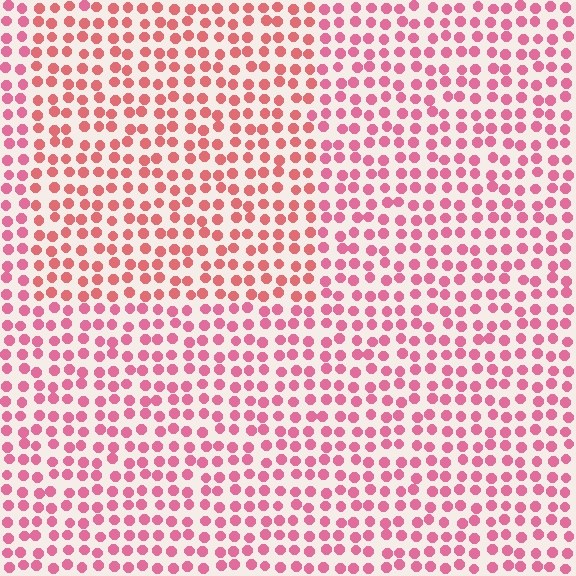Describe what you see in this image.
The image is filled with small pink elements in a uniform arrangement. A rectangle-shaped region is visible where the elements are tinted to a slightly different hue, forming a subtle color boundary.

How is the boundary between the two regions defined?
The boundary is defined purely by a slight shift in hue (about 21 degrees). Spacing, size, and orientation are identical on both sides.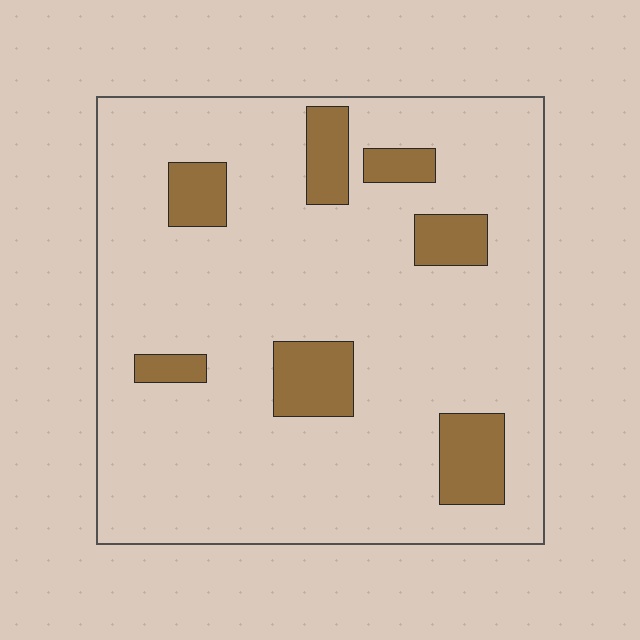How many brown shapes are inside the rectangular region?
7.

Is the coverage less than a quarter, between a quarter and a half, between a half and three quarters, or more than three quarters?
Less than a quarter.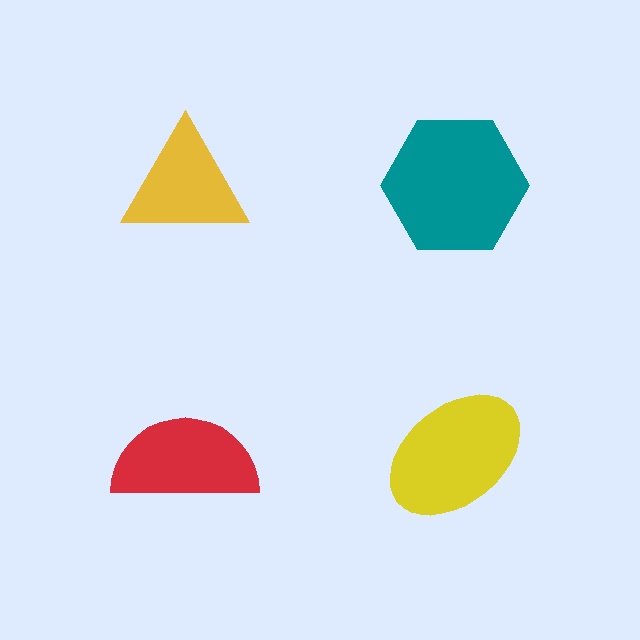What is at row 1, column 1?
A yellow triangle.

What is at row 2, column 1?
A red semicircle.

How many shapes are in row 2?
2 shapes.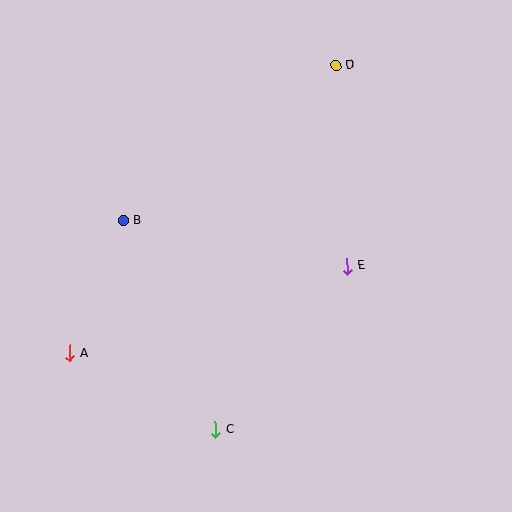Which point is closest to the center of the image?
Point E at (347, 266) is closest to the center.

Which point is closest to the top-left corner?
Point B is closest to the top-left corner.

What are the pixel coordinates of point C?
Point C is at (215, 430).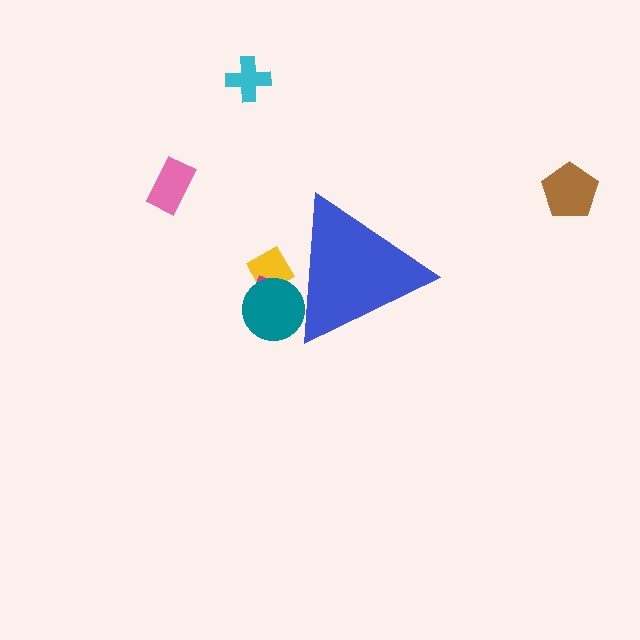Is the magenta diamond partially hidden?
Yes, the magenta diamond is partially hidden behind the blue triangle.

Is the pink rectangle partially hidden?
No, the pink rectangle is fully visible.